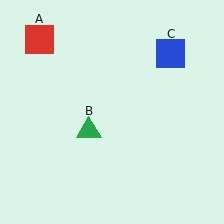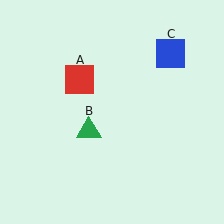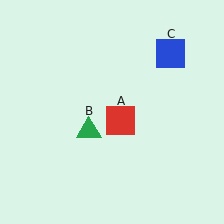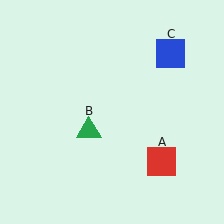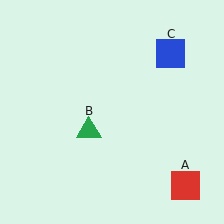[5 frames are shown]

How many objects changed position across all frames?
1 object changed position: red square (object A).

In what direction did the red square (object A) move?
The red square (object A) moved down and to the right.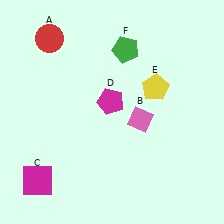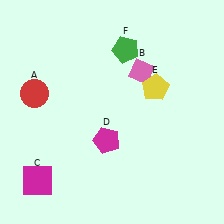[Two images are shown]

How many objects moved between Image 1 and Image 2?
3 objects moved between the two images.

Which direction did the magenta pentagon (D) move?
The magenta pentagon (D) moved down.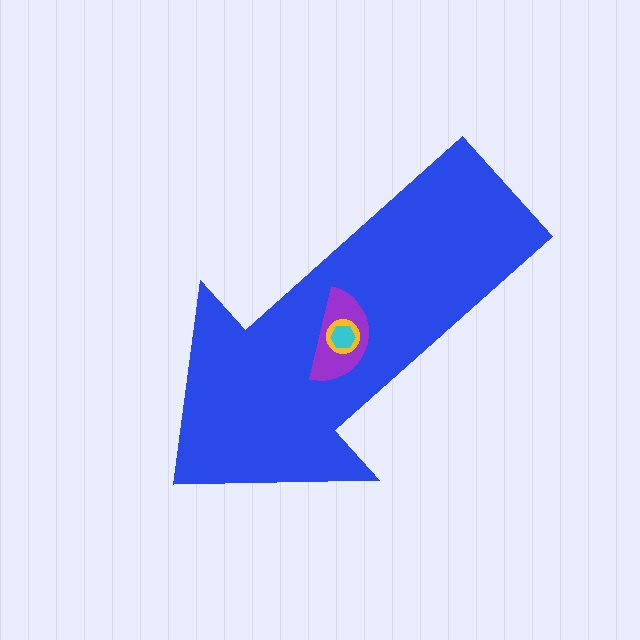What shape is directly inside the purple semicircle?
The yellow circle.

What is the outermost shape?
The blue arrow.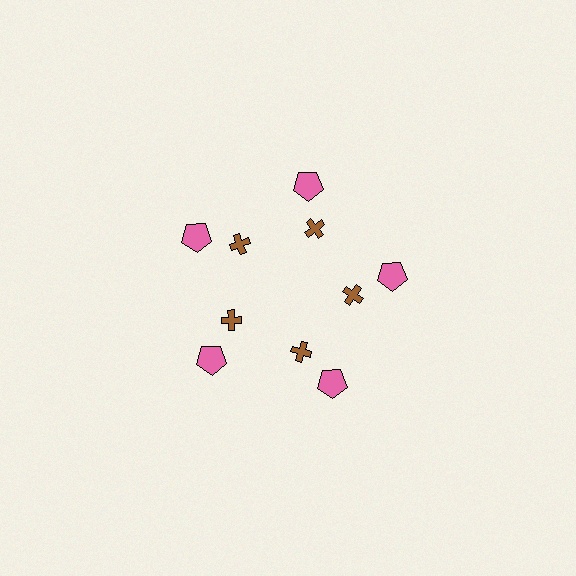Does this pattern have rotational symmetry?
Yes, this pattern has 5-fold rotational symmetry. It looks the same after rotating 72 degrees around the center.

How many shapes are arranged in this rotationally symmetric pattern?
There are 10 shapes, arranged in 5 groups of 2.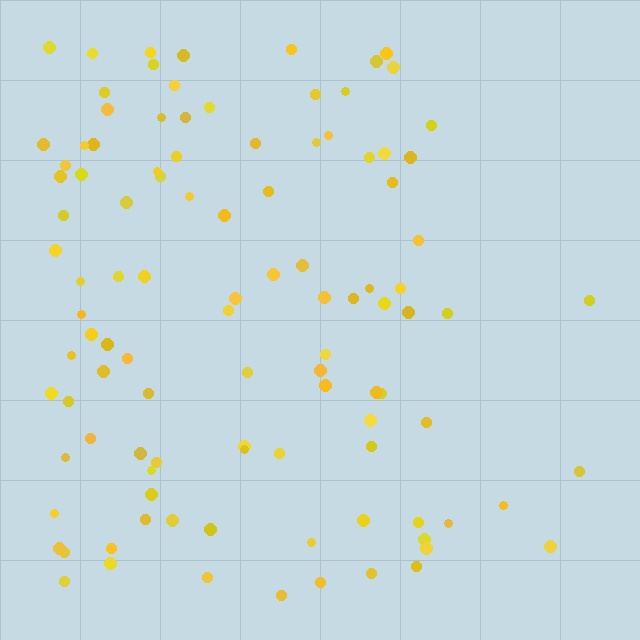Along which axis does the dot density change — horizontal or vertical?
Horizontal.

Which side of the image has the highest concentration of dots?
The left.